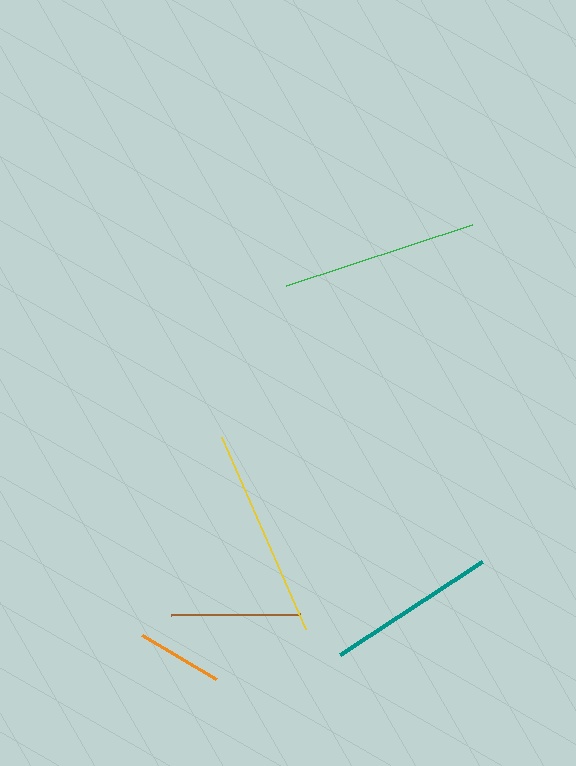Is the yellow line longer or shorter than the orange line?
The yellow line is longer than the orange line.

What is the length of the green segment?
The green segment is approximately 196 pixels long.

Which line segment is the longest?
The yellow line is the longest at approximately 211 pixels.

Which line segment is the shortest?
The orange line is the shortest at approximately 86 pixels.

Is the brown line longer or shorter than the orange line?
The brown line is longer than the orange line.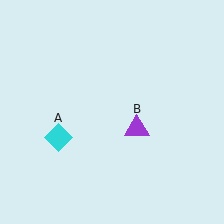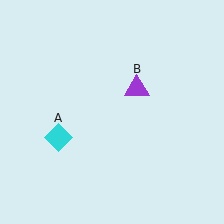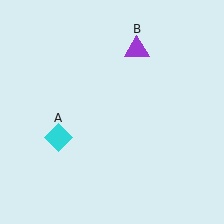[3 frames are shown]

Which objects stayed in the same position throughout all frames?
Cyan diamond (object A) remained stationary.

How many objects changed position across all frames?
1 object changed position: purple triangle (object B).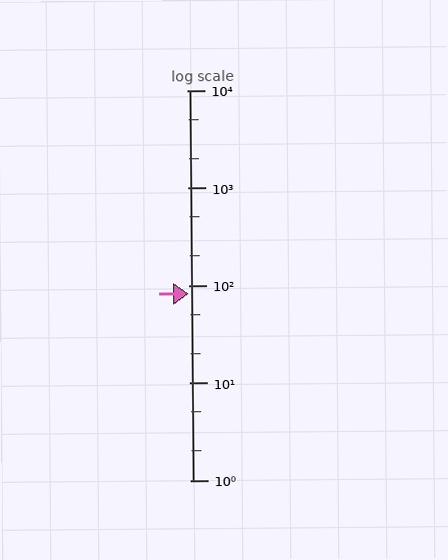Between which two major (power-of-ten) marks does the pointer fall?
The pointer is between 10 and 100.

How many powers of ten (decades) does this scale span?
The scale spans 4 decades, from 1 to 10000.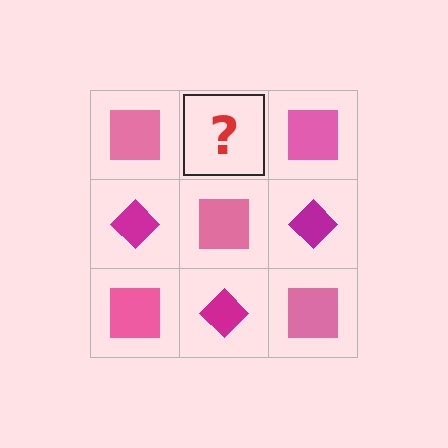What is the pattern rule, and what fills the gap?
The rule is that it alternates pink square and magenta diamond in a checkerboard pattern. The gap should be filled with a magenta diamond.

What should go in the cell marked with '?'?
The missing cell should contain a magenta diamond.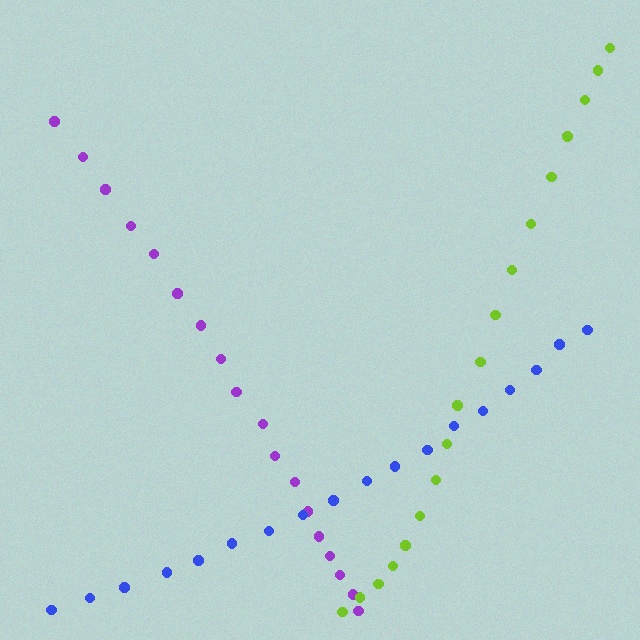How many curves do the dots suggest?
There are 3 distinct paths.